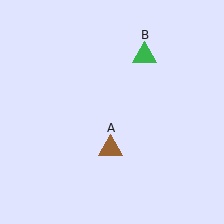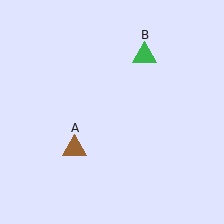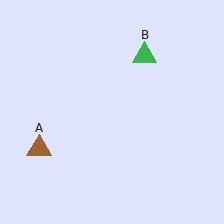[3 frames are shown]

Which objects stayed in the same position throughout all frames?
Green triangle (object B) remained stationary.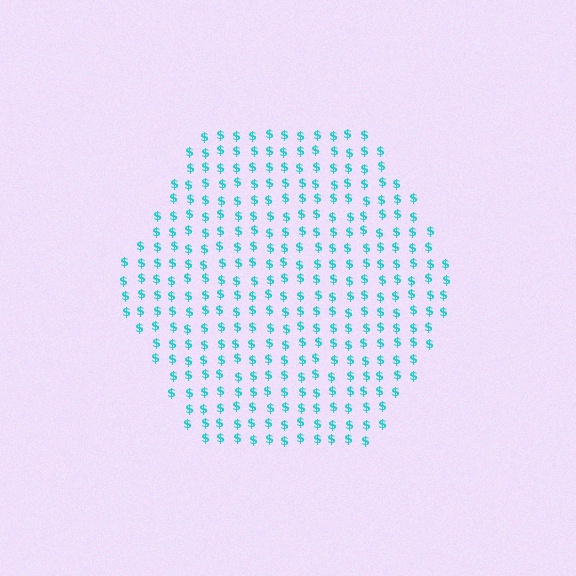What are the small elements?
The small elements are dollar signs.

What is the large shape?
The large shape is a hexagon.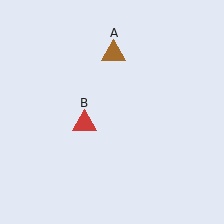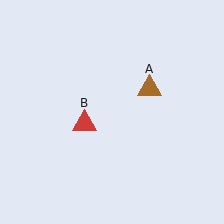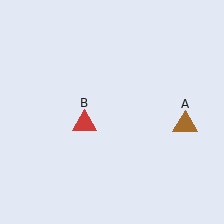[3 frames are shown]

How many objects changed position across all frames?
1 object changed position: brown triangle (object A).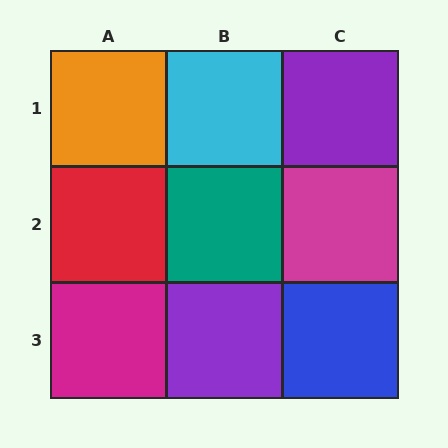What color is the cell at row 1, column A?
Orange.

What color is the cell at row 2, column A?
Red.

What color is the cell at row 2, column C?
Magenta.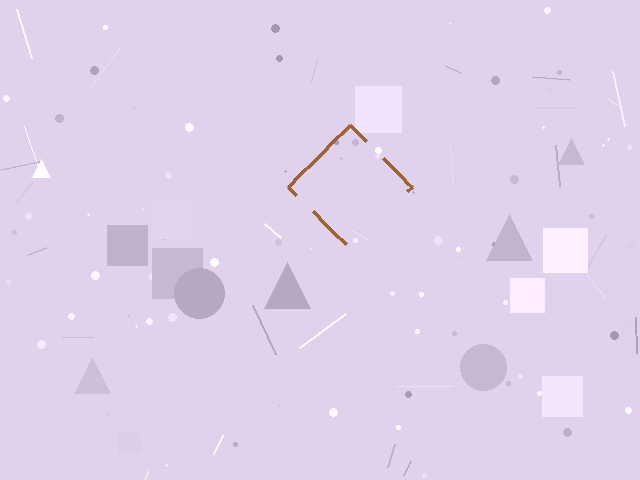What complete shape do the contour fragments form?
The contour fragments form a diamond.